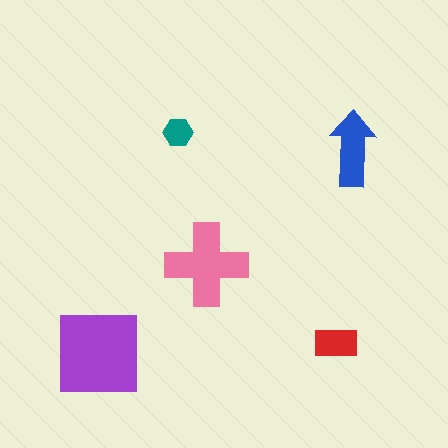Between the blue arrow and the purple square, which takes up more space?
The purple square.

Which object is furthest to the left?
The purple square is leftmost.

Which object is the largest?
The purple square.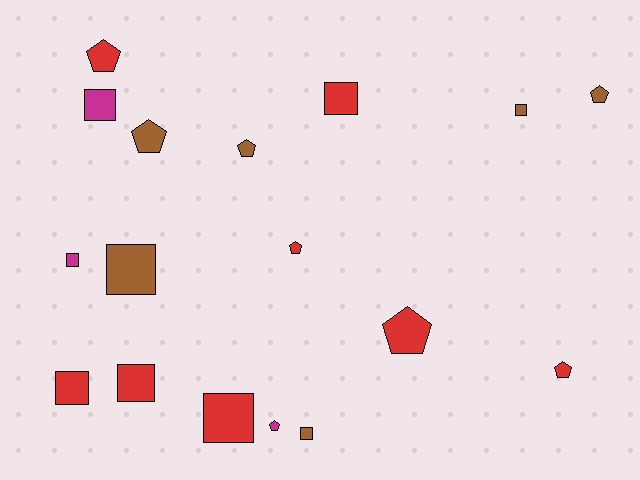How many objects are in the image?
There are 17 objects.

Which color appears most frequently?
Red, with 8 objects.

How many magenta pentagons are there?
There is 1 magenta pentagon.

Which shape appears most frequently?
Square, with 9 objects.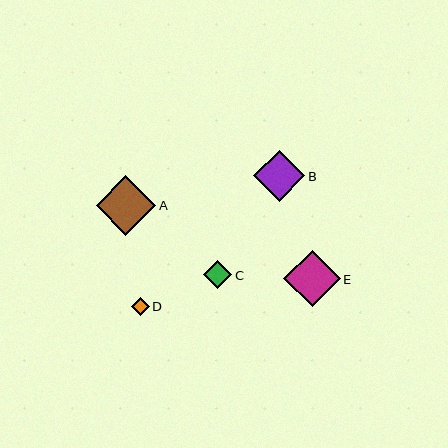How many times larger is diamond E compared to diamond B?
Diamond E is approximately 1.1 times the size of diamond B.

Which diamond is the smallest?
Diamond D is the smallest with a size of approximately 18 pixels.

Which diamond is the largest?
Diamond A is the largest with a size of approximately 59 pixels.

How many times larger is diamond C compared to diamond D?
Diamond C is approximately 1.6 times the size of diamond D.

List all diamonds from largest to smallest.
From largest to smallest: A, E, B, C, D.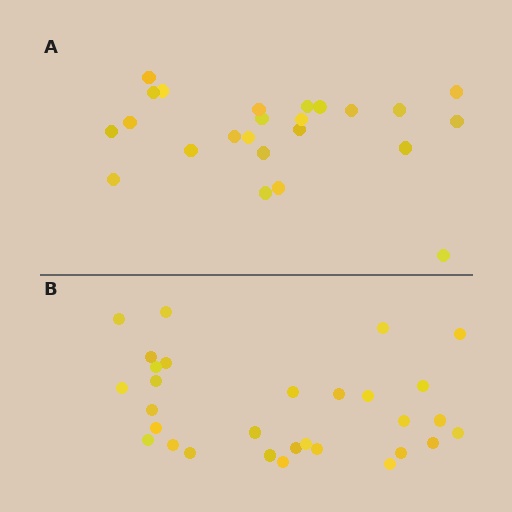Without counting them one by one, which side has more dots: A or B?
Region B (the bottom region) has more dots.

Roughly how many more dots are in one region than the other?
Region B has about 6 more dots than region A.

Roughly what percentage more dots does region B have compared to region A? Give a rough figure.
About 25% more.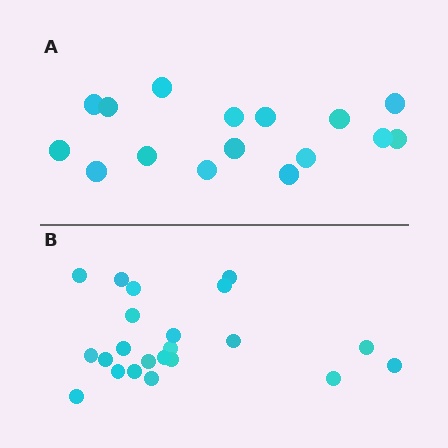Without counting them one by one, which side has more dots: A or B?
Region B (the bottom region) has more dots.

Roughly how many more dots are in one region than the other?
Region B has about 6 more dots than region A.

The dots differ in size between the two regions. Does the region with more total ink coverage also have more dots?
No. Region A has more total ink coverage because its dots are larger, but region B actually contains more individual dots. Total area can be misleading — the number of items is what matters here.